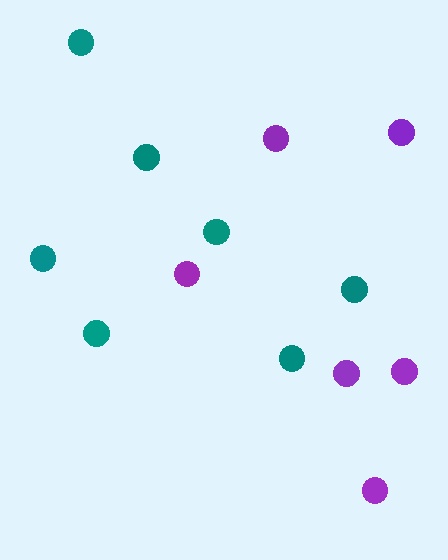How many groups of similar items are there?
There are 2 groups: one group of purple circles (6) and one group of teal circles (7).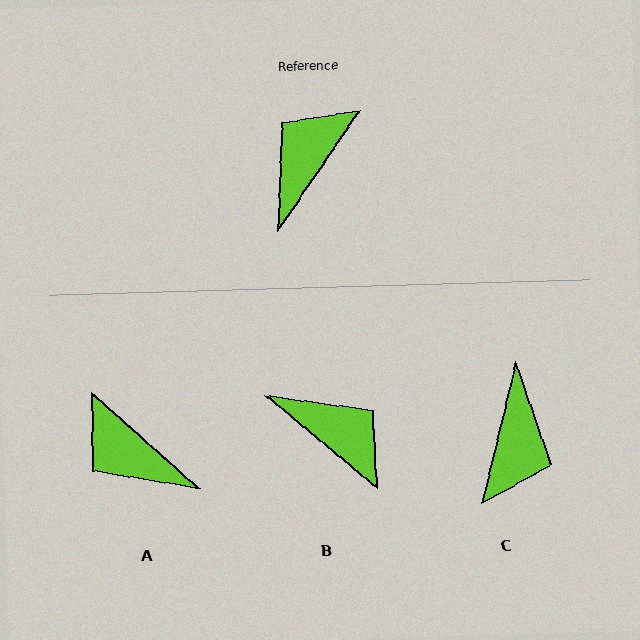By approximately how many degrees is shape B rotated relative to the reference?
Approximately 96 degrees clockwise.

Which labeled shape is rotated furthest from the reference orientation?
C, about 159 degrees away.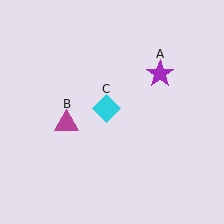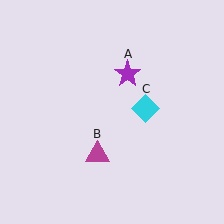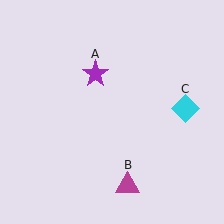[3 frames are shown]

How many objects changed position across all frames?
3 objects changed position: purple star (object A), magenta triangle (object B), cyan diamond (object C).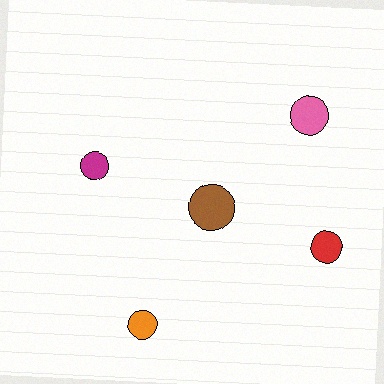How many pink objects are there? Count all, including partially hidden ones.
There is 1 pink object.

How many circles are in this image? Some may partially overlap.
There are 5 circles.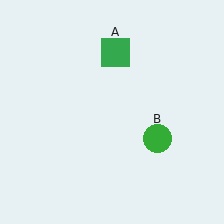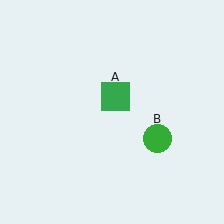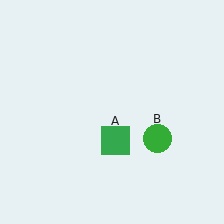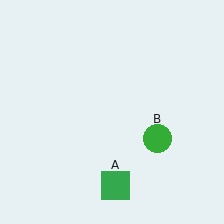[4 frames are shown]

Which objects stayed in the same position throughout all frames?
Green circle (object B) remained stationary.